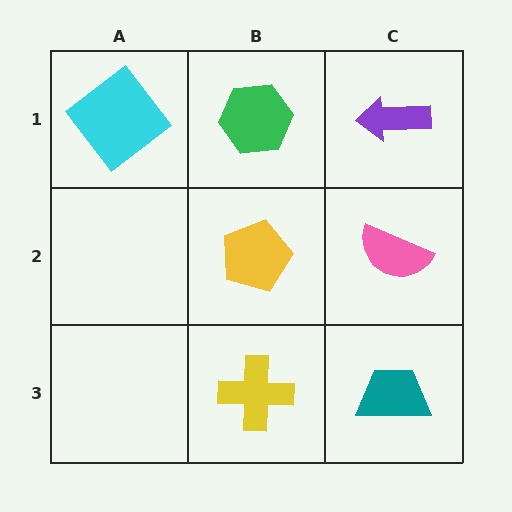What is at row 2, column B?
A yellow pentagon.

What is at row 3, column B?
A yellow cross.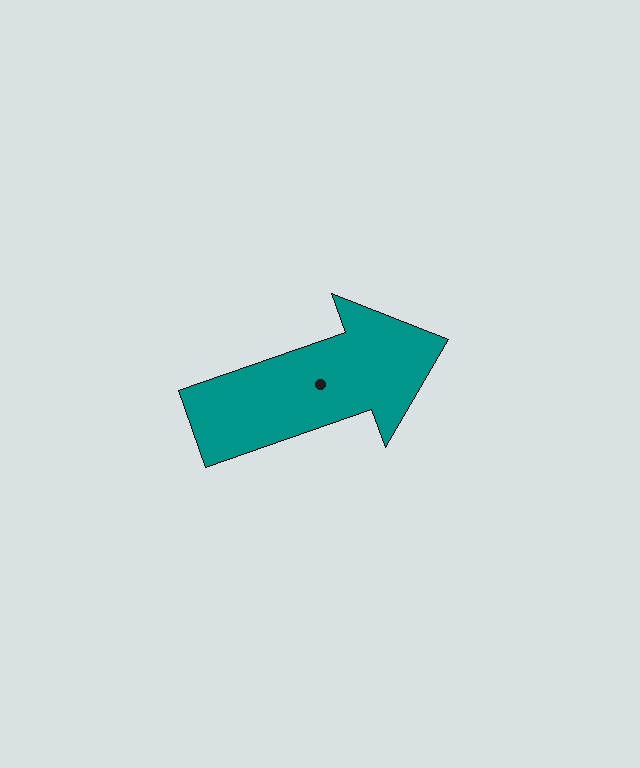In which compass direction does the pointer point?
East.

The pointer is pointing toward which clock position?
Roughly 2 o'clock.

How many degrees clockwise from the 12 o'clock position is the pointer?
Approximately 71 degrees.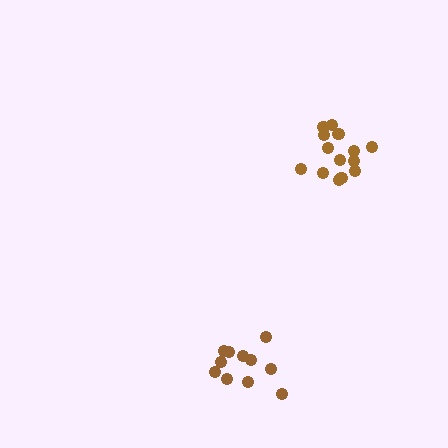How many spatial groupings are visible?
There are 2 spatial groupings.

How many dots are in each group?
Group 1: 11 dots, Group 2: 14 dots (25 total).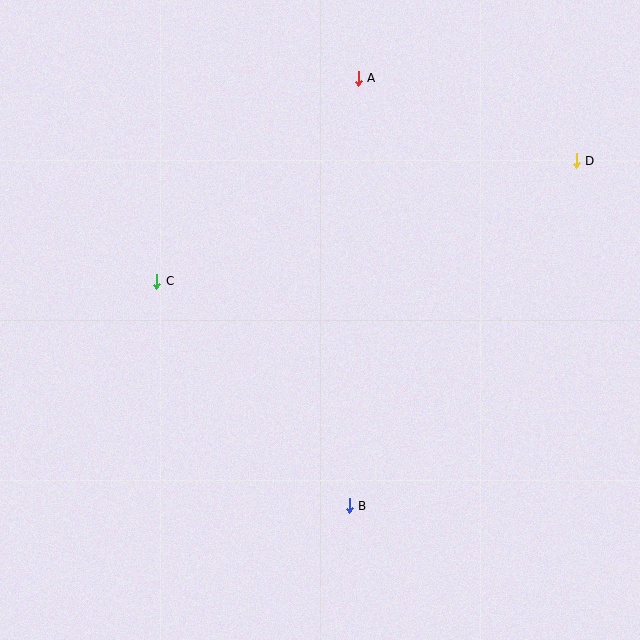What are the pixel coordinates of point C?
Point C is at (156, 281).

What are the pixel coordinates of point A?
Point A is at (358, 78).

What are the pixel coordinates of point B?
Point B is at (349, 506).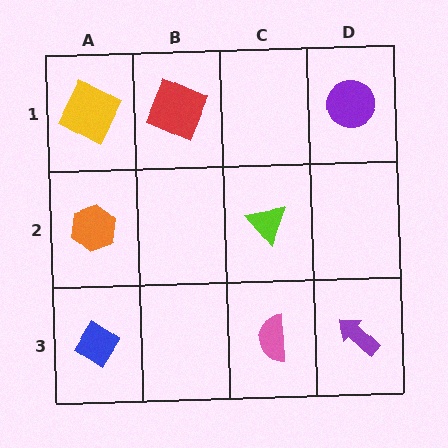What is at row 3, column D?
A purple arrow.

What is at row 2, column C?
A lime triangle.